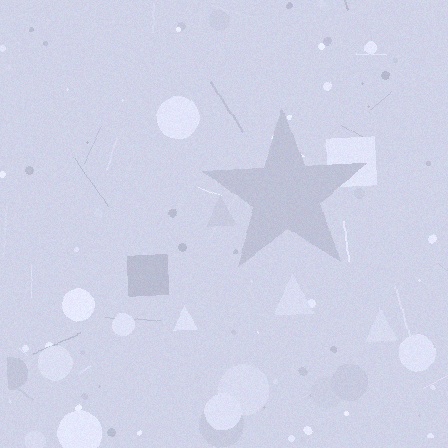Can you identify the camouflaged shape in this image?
The camouflaged shape is a star.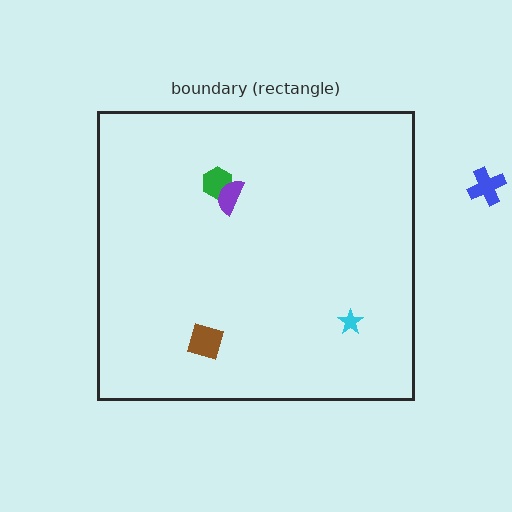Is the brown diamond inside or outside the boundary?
Inside.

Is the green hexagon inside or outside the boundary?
Inside.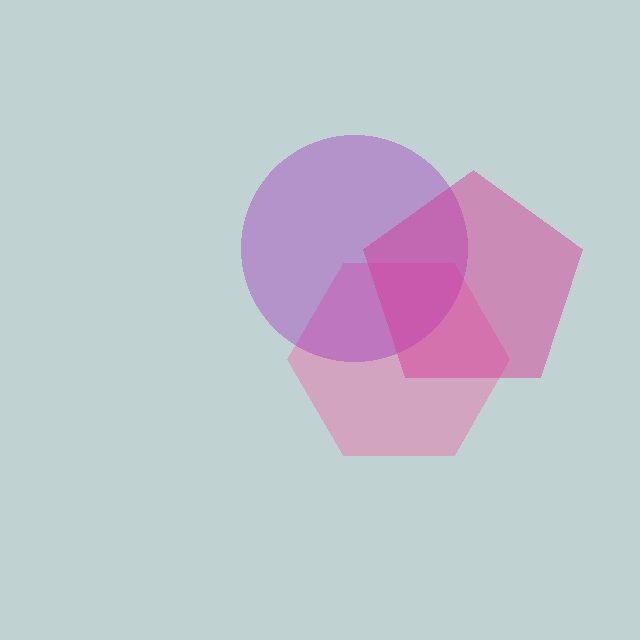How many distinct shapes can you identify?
There are 3 distinct shapes: a pink hexagon, a purple circle, a magenta pentagon.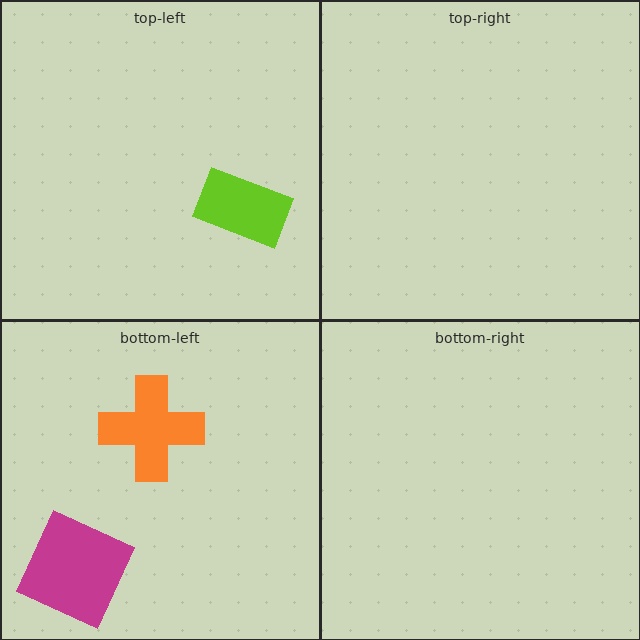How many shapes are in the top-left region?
1.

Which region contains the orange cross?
The bottom-left region.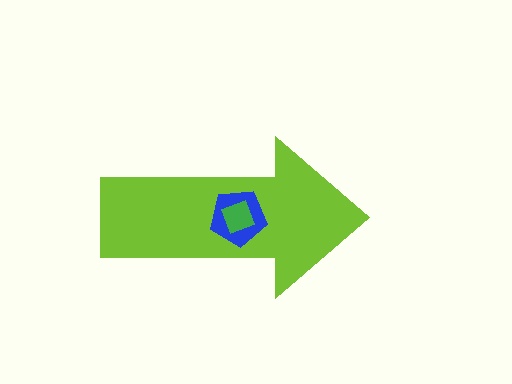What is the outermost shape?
The lime arrow.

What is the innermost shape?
The green square.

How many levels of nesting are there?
3.